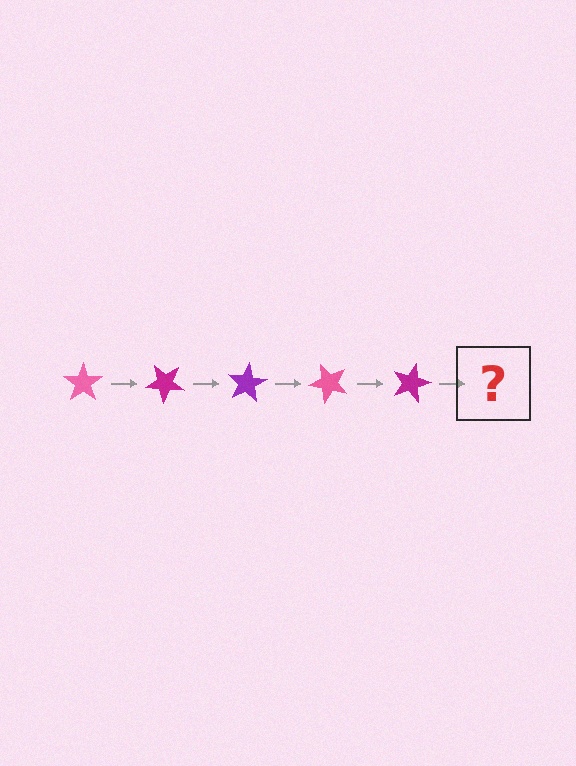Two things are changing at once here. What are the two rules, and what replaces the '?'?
The two rules are that it rotates 40 degrees each step and the color cycles through pink, magenta, and purple. The '?' should be a purple star, rotated 200 degrees from the start.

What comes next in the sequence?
The next element should be a purple star, rotated 200 degrees from the start.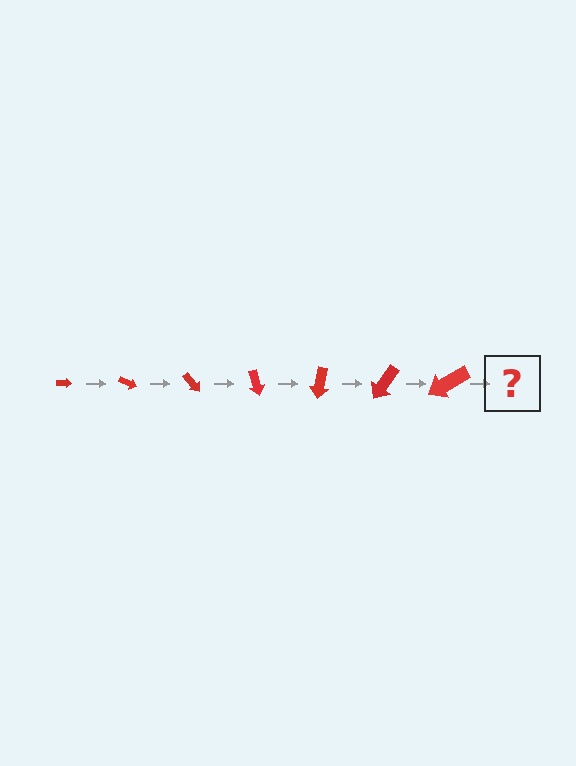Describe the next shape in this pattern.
It should be an arrow, larger than the previous one and rotated 175 degrees from the start.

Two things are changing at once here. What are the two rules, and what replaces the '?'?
The two rules are that the arrow grows larger each step and it rotates 25 degrees each step. The '?' should be an arrow, larger than the previous one and rotated 175 degrees from the start.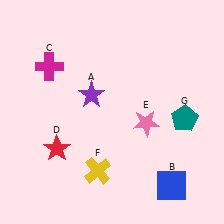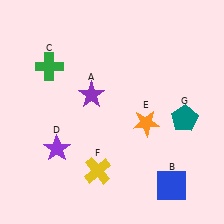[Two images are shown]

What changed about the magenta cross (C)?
In Image 1, C is magenta. In Image 2, it changed to green.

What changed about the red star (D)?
In Image 1, D is red. In Image 2, it changed to purple.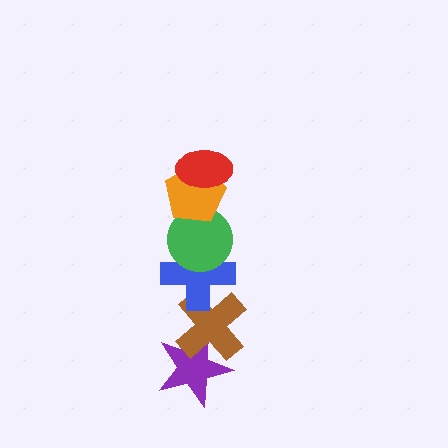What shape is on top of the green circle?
The orange pentagon is on top of the green circle.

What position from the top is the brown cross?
The brown cross is 5th from the top.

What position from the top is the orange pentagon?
The orange pentagon is 2nd from the top.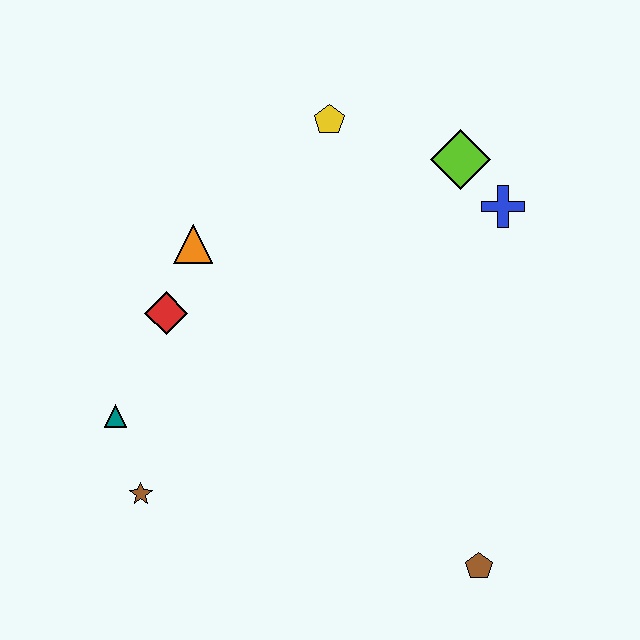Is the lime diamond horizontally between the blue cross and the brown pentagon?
No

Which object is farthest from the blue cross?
The brown star is farthest from the blue cross.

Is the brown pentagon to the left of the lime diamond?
No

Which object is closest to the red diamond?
The orange triangle is closest to the red diamond.